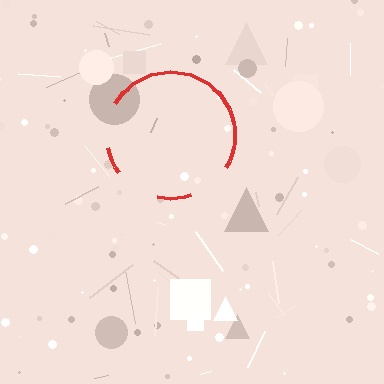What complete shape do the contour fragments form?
The contour fragments form a circle.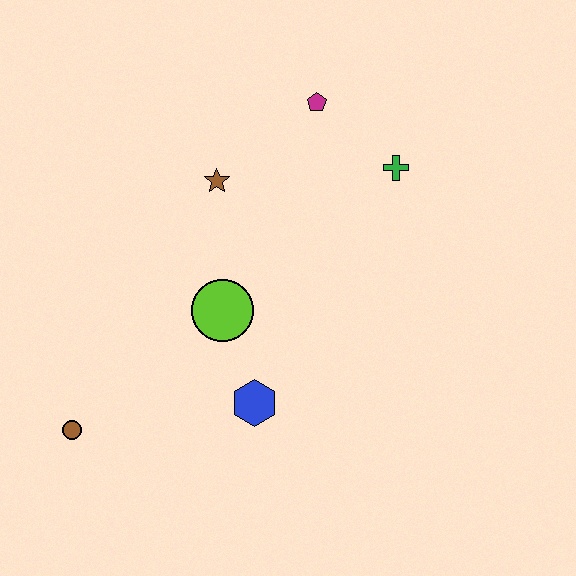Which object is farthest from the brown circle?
The green cross is farthest from the brown circle.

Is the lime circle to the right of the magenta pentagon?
No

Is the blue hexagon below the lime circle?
Yes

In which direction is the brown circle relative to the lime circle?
The brown circle is to the left of the lime circle.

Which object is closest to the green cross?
The magenta pentagon is closest to the green cross.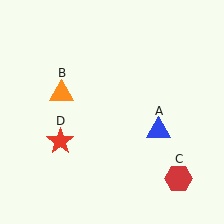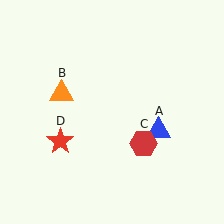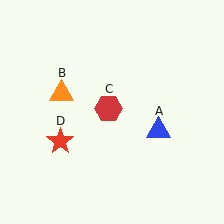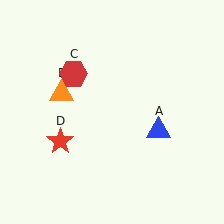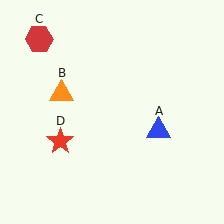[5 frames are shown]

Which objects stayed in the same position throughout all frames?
Blue triangle (object A) and orange triangle (object B) and red star (object D) remained stationary.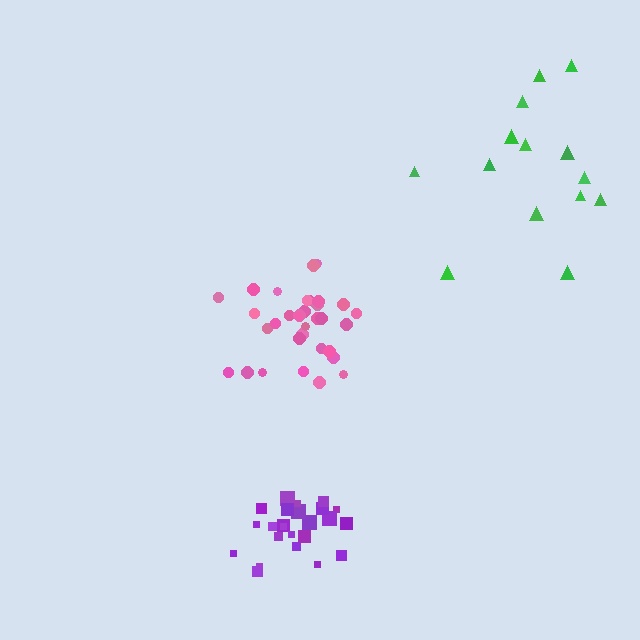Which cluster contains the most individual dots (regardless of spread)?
Pink (33).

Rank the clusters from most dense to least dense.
purple, pink, green.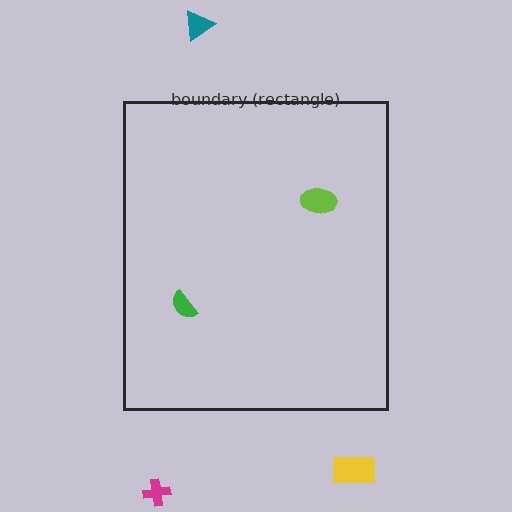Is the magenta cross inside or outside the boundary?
Outside.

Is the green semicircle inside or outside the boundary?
Inside.